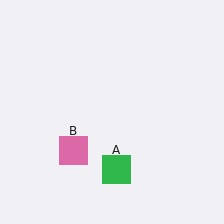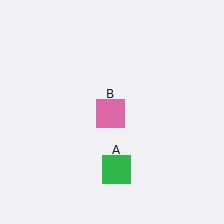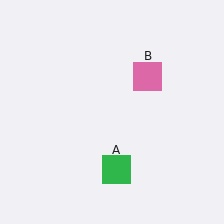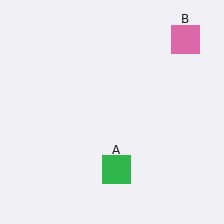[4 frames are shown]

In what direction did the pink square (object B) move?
The pink square (object B) moved up and to the right.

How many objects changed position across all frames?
1 object changed position: pink square (object B).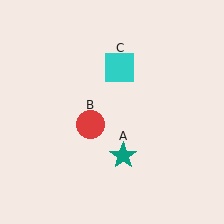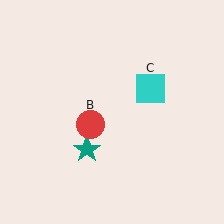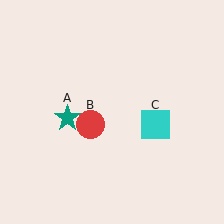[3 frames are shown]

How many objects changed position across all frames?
2 objects changed position: teal star (object A), cyan square (object C).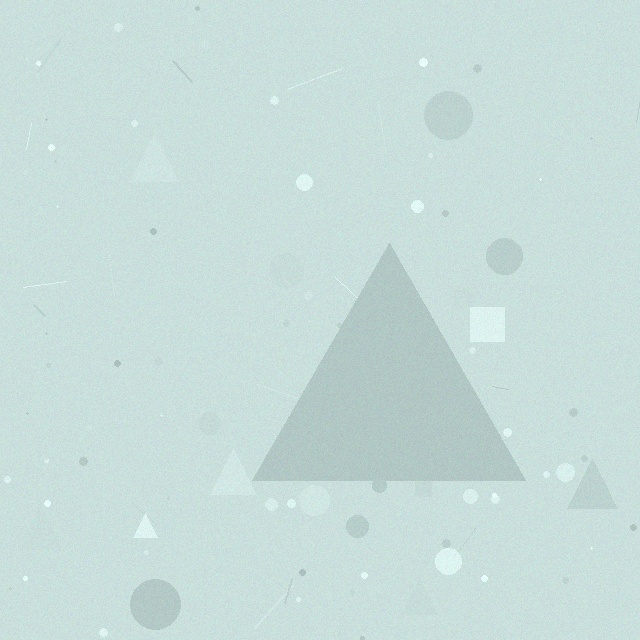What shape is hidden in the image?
A triangle is hidden in the image.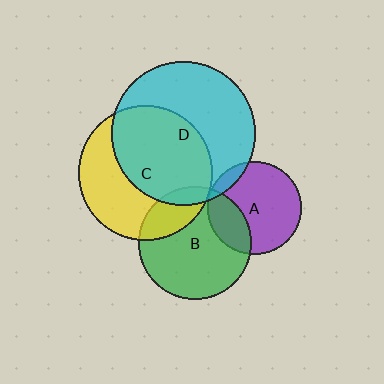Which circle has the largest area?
Circle D (cyan).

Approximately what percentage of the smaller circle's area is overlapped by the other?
Approximately 10%.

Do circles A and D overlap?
Yes.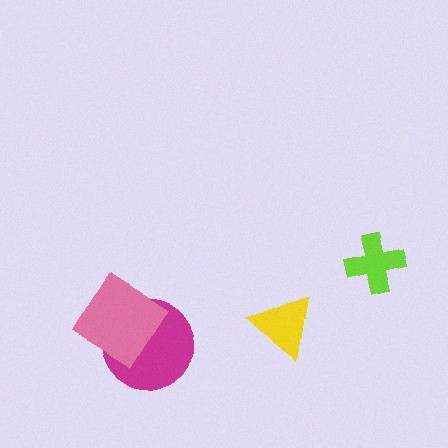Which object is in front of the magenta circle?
The pink diamond is in front of the magenta circle.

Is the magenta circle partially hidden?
Yes, it is partially covered by another shape.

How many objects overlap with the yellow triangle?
0 objects overlap with the yellow triangle.